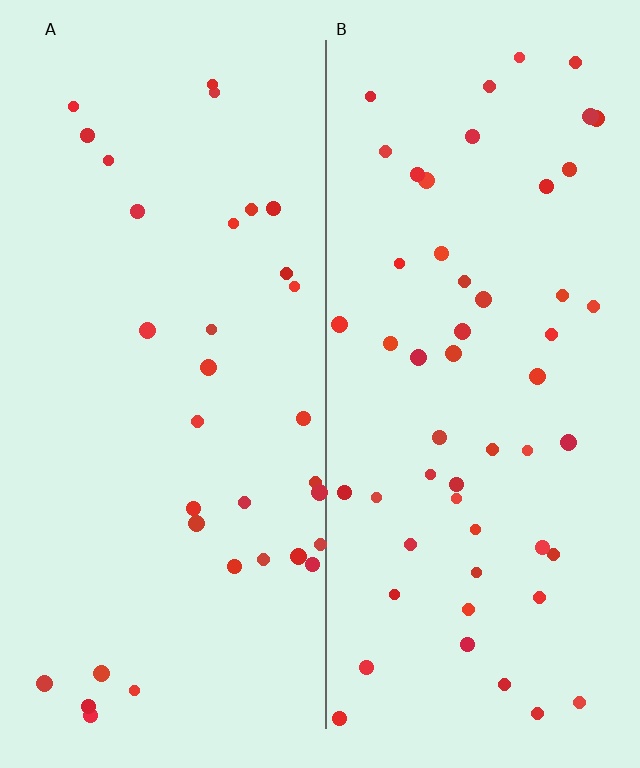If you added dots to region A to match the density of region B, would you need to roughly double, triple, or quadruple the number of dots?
Approximately double.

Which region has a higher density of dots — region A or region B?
B (the right).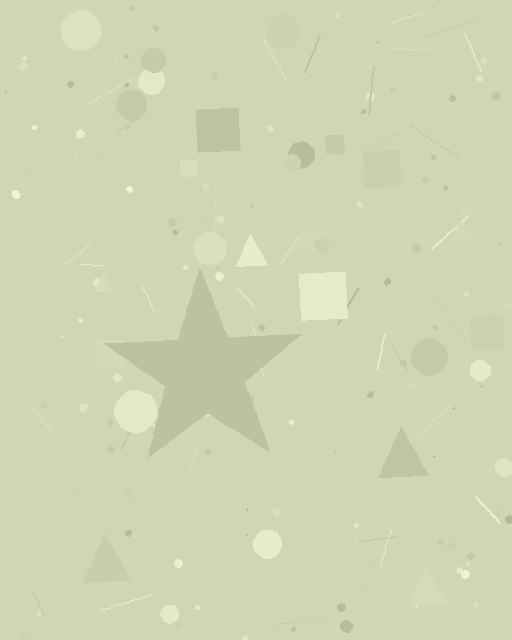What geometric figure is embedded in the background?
A star is embedded in the background.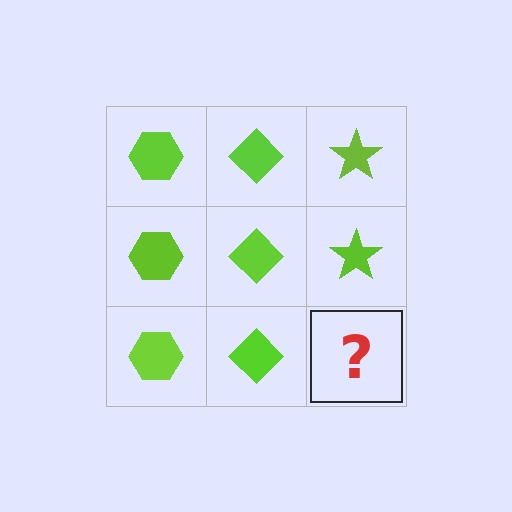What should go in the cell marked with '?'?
The missing cell should contain a lime star.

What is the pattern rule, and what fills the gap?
The rule is that each column has a consistent shape. The gap should be filled with a lime star.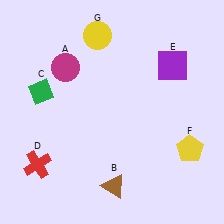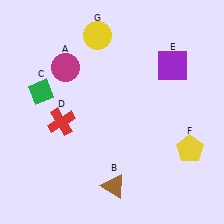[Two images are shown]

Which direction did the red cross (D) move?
The red cross (D) moved up.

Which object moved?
The red cross (D) moved up.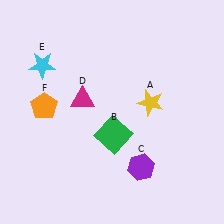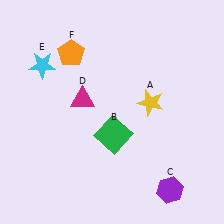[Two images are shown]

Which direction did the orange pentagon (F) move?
The orange pentagon (F) moved up.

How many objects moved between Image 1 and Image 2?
2 objects moved between the two images.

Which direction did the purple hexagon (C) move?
The purple hexagon (C) moved right.